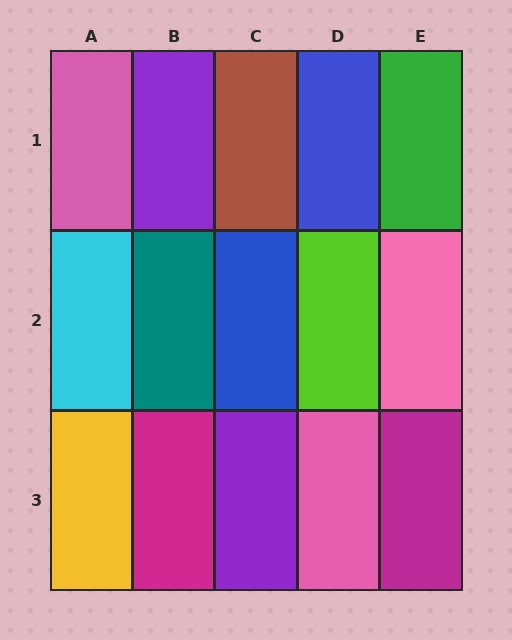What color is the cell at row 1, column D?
Blue.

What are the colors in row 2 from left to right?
Cyan, teal, blue, lime, pink.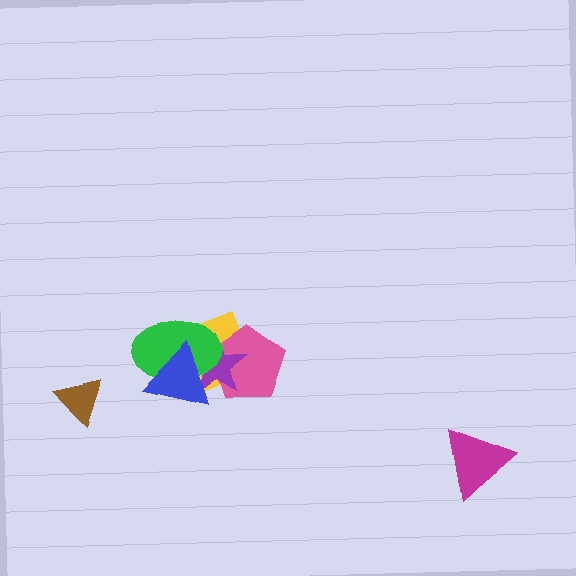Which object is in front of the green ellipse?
The blue triangle is in front of the green ellipse.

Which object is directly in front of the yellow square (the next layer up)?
The pink pentagon is directly in front of the yellow square.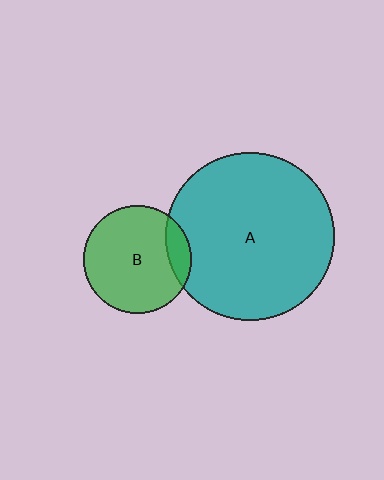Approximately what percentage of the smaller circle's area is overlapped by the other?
Approximately 15%.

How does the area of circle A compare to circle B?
Approximately 2.4 times.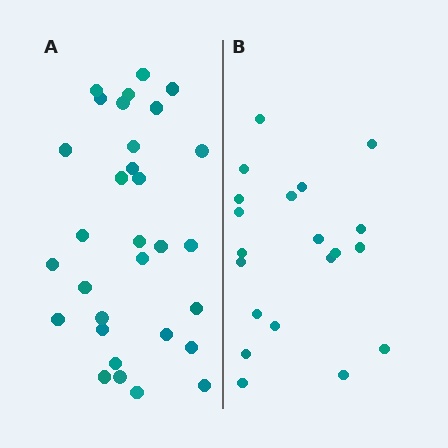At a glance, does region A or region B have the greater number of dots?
Region A (the left region) has more dots.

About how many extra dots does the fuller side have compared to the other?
Region A has roughly 12 or so more dots than region B.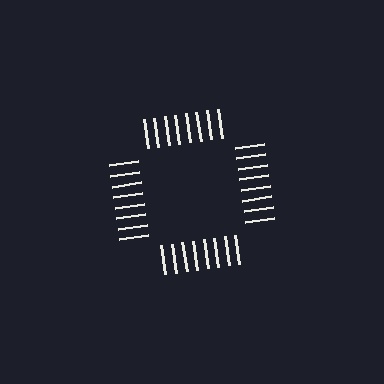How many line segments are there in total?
32 — 8 along each of the 4 edges.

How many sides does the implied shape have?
4 sides — the line-ends trace a square.